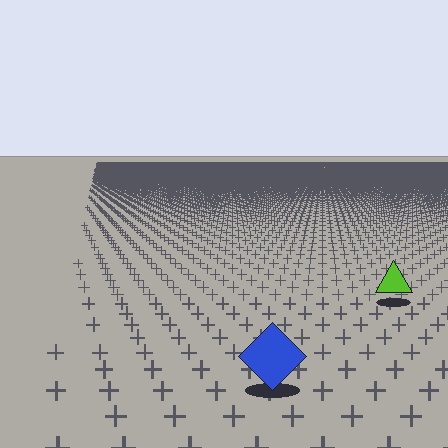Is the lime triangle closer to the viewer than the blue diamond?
No. The blue diamond is closer — you can tell from the texture gradient: the ground texture is coarser near it.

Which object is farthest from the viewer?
The lime triangle is farthest from the viewer. It appears smaller and the ground texture around it is denser.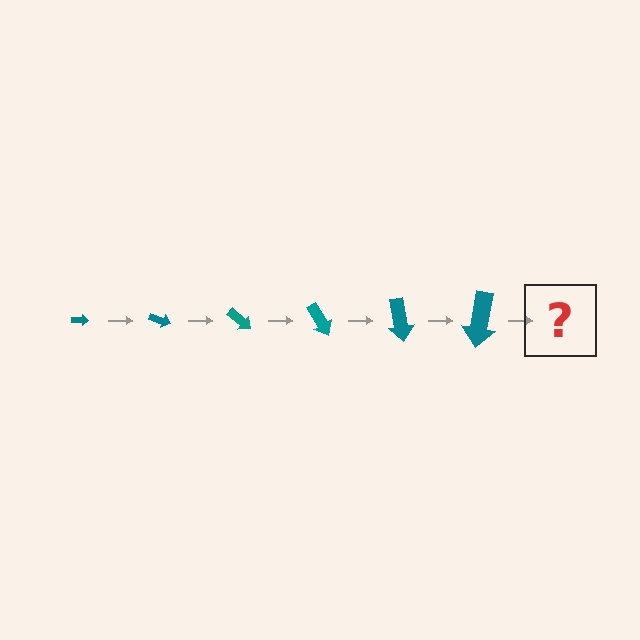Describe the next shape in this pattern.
It should be an arrow, larger than the previous one and rotated 120 degrees from the start.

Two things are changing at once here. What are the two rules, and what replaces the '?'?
The two rules are that the arrow grows larger each step and it rotates 20 degrees each step. The '?' should be an arrow, larger than the previous one and rotated 120 degrees from the start.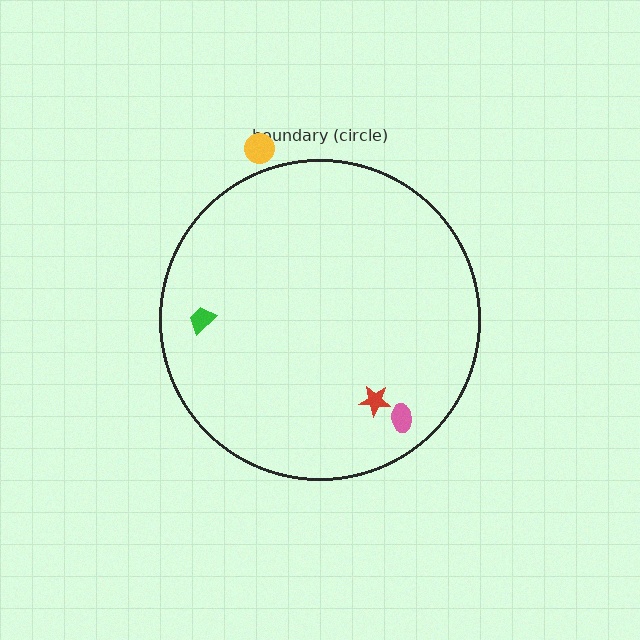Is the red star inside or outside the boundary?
Inside.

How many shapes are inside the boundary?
3 inside, 1 outside.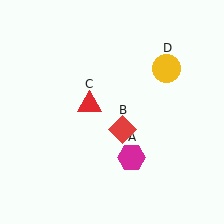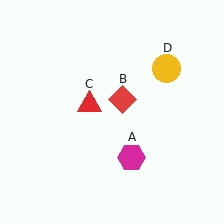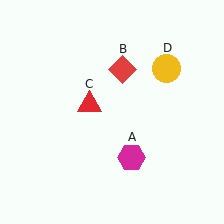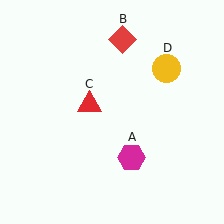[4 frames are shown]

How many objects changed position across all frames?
1 object changed position: red diamond (object B).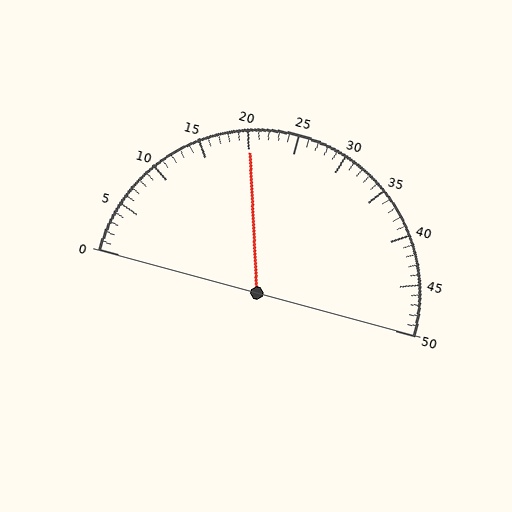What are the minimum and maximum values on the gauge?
The gauge ranges from 0 to 50.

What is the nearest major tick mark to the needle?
The nearest major tick mark is 20.